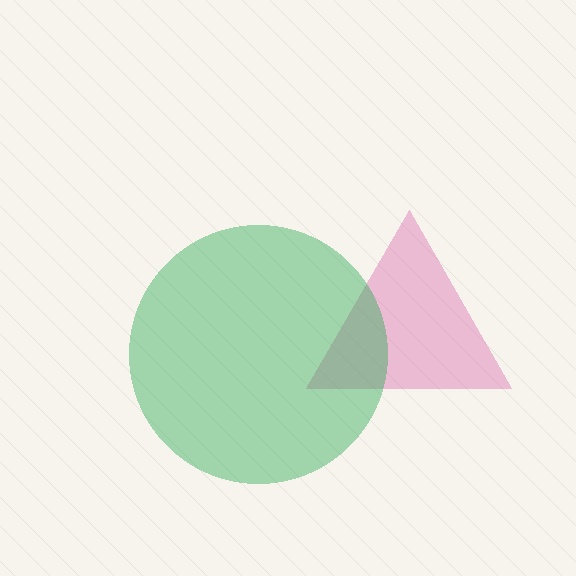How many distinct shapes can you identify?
There are 2 distinct shapes: a pink triangle, a green circle.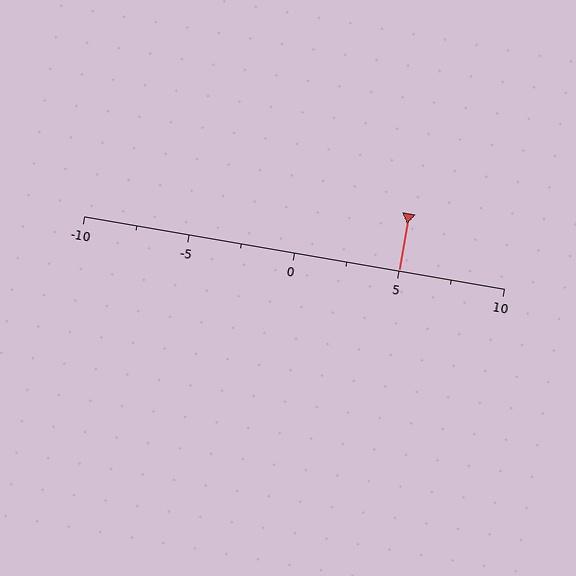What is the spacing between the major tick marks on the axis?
The major ticks are spaced 5 apart.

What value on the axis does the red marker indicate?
The marker indicates approximately 5.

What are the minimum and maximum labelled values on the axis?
The axis runs from -10 to 10.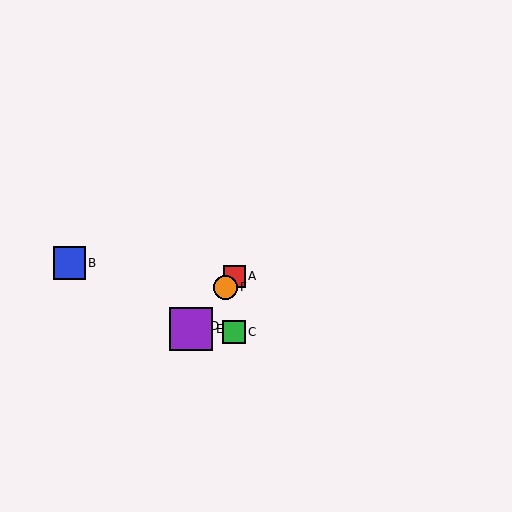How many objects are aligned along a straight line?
4 objects (A, D, E, F) are aligned along a straight line.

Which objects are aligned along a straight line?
Objects A, D, E, F are aligned along a straight line.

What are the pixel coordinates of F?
Object F is at (225, 287).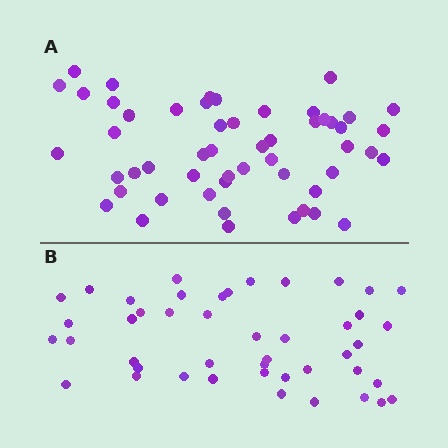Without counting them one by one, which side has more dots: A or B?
Region A (the top region) has more dots.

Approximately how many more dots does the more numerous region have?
Region A has roughly 8 or so more dots than region B.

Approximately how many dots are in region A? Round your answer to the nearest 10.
About 50 dots. (The exact count is 53, which rounds to 50.)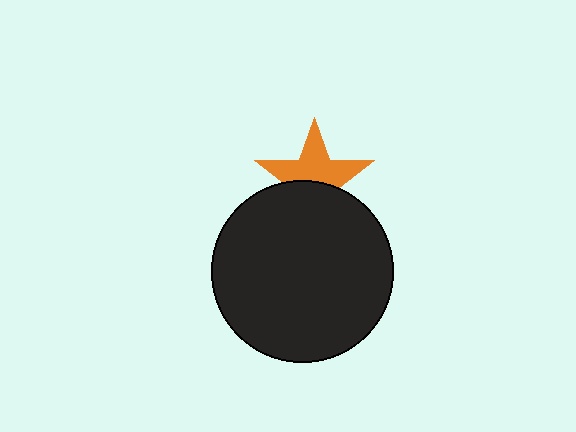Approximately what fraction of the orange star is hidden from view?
Roughly 43% of the orange star is hidden behind the black circle.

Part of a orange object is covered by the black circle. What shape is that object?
It is a star.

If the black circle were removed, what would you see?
You would see the complete orange star.